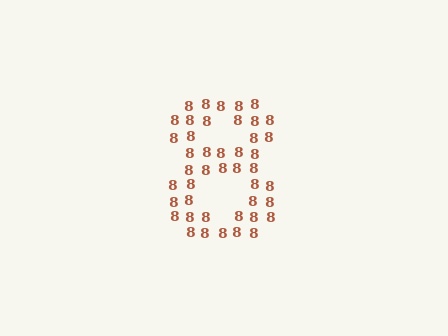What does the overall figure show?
The overall figure shows the digit 8.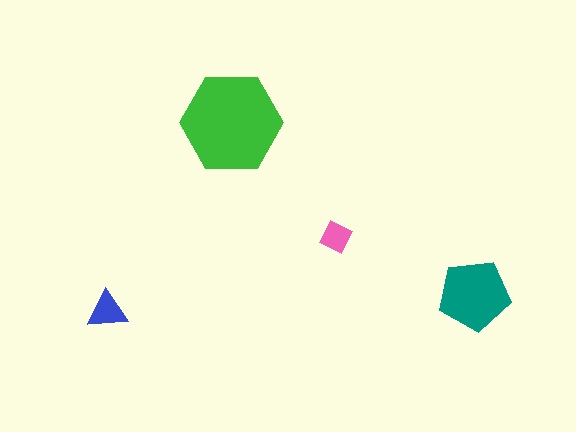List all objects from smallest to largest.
The pink diamond, the blue triangle, the teal pentagon, the green hexagon.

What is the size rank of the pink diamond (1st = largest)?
4th.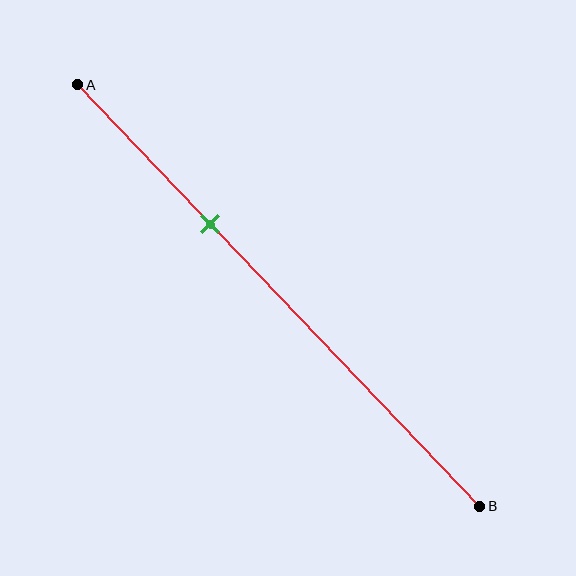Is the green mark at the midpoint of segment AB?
No, the mark is at about 35% from A, not at the 50% midpoint.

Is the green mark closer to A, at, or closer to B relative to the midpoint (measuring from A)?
The green mark is closer to point A than the midpoint of segment AB.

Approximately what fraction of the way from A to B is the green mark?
The green mark is approximately 35% of the way from A to B.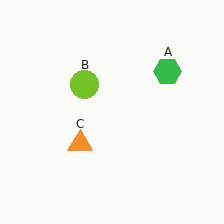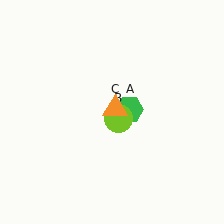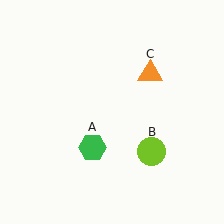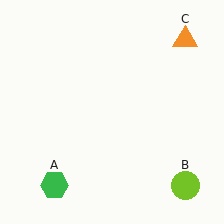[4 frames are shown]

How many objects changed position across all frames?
3 objects changed position: green hexagon (object A), lime circle (object B), orange triangle (object C).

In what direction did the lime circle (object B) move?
The lime circle (object B) moved down and to the right.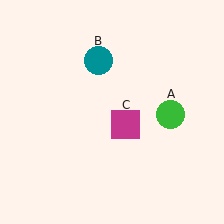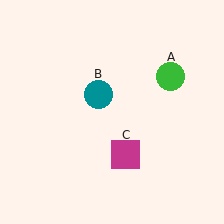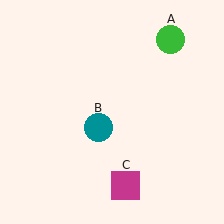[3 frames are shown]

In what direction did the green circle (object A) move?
The green circle (object A) moved up.